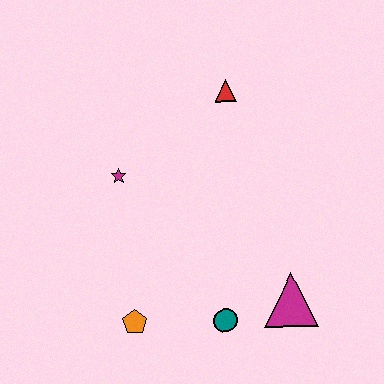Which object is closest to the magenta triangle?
The teal circle is closest to the magenta triangle.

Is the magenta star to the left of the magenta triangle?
Yes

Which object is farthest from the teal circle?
The red triangle is farthest from the teal circle.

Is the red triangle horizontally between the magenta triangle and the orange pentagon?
Yes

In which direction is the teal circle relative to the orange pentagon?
The teal circle is to the right of the orange pentagon.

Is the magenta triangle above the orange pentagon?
Yes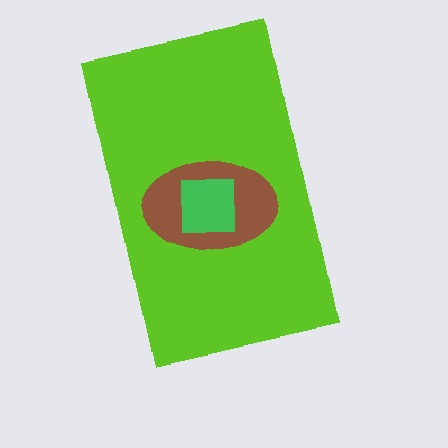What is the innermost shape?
The green square.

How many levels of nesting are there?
3.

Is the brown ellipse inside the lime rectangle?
Yes.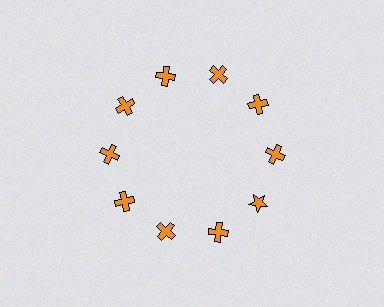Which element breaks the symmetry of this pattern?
The orange star at roughly the 4 o'clock position breaks the symmetry. All other shapes are orange crosses.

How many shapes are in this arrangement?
There are 10 shapes arranged in a ring pattern.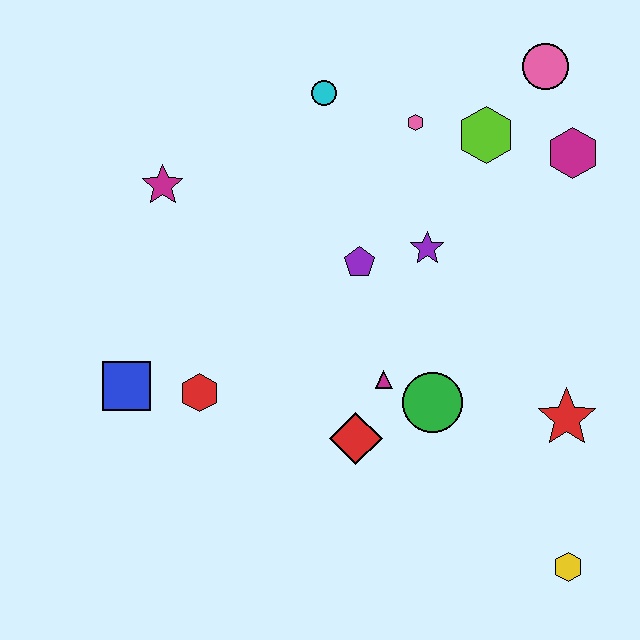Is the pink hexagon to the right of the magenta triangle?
Yes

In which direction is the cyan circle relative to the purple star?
The cyan circle is above the purple star.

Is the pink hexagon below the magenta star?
No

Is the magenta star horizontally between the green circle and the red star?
No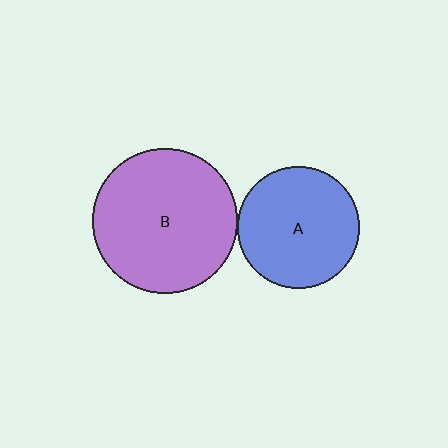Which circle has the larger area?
Circle B (purple).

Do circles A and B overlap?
Yes.